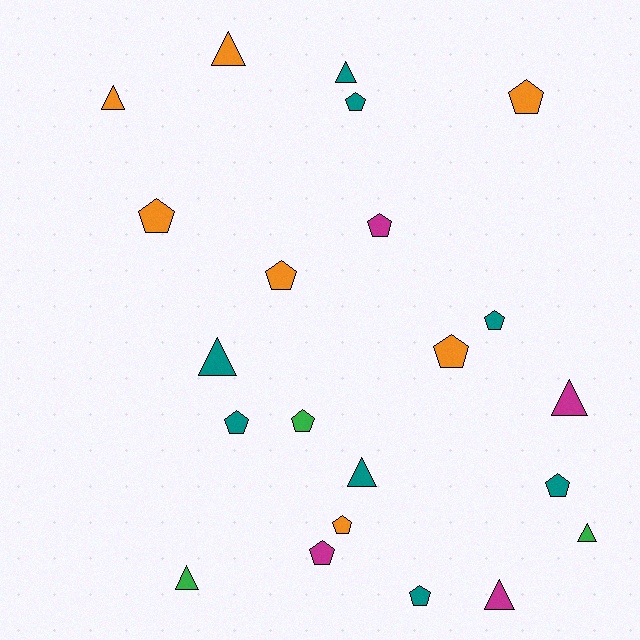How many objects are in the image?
There are 22 objects.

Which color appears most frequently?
Teal, with 8 objects.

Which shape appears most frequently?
Pentagon, with 13 objects.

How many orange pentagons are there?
There are 5 orange pentagons.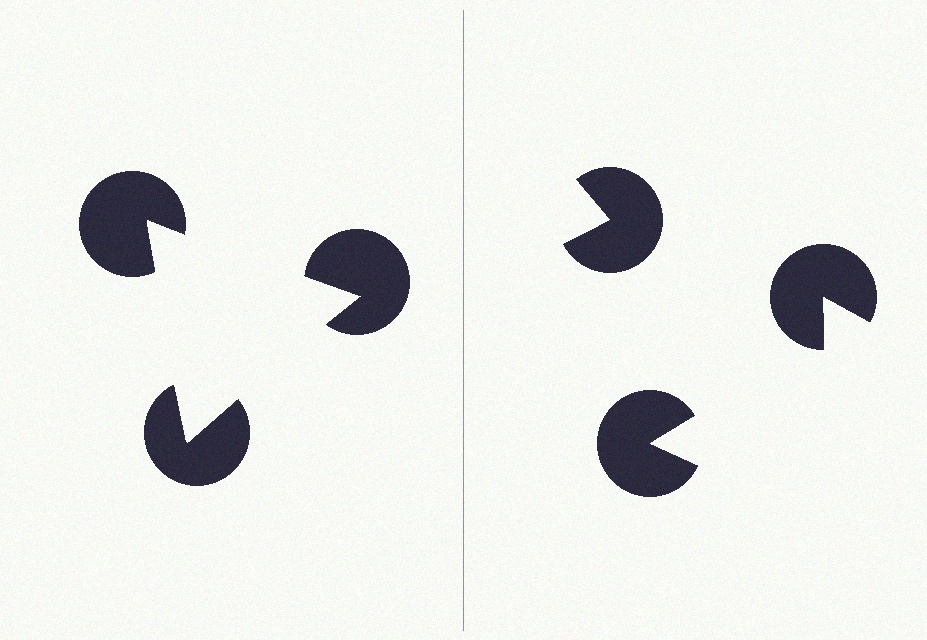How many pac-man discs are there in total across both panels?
6 — 3 on each side.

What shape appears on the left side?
An illusory triangle.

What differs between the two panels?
The pac-man discs are positioned identically on both sides; only the wedge orientations differ. On the left they align to a triangle; on the right they are misaligned.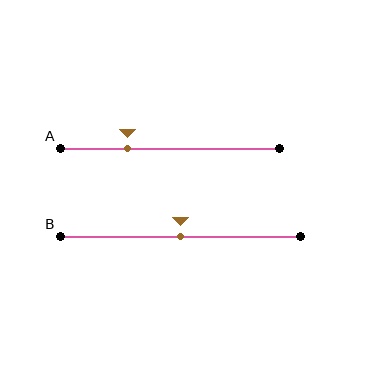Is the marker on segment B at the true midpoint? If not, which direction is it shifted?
Yes, the marker on segment B is at the true midpoint.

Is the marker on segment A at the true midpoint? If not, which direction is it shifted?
No, the marker on segment A is shifted to the left by about 19% of the segment length.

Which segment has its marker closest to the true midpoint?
Segment B has its marker closest to the true midpoint.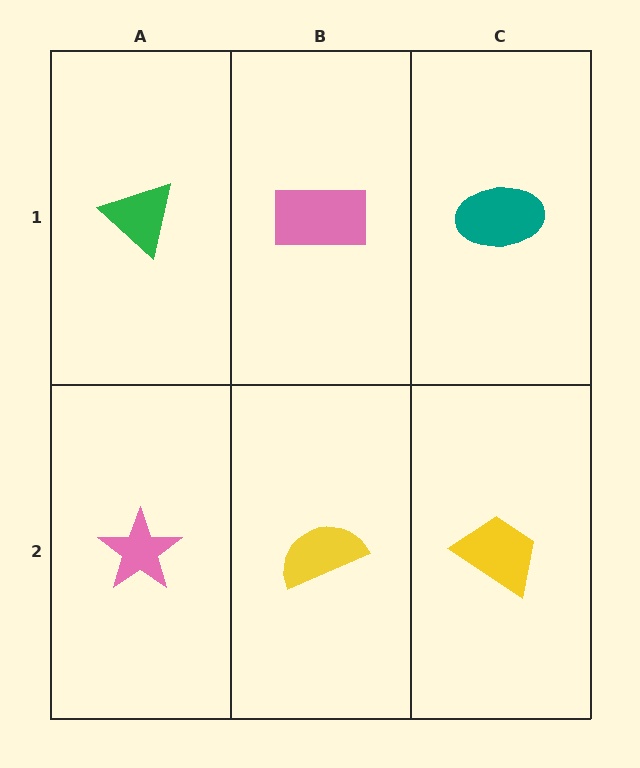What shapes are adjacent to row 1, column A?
A pink star (row 2, column A), a pink rectangle (row 1, column B).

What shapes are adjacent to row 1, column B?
A yellow semicircle (row 2, column B), a green triangle (row 1, column A), a teal ellipse (row 1, column C).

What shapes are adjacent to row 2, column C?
A teal ellipse (row 1, column C), a yellow semicircle (row 2, column B).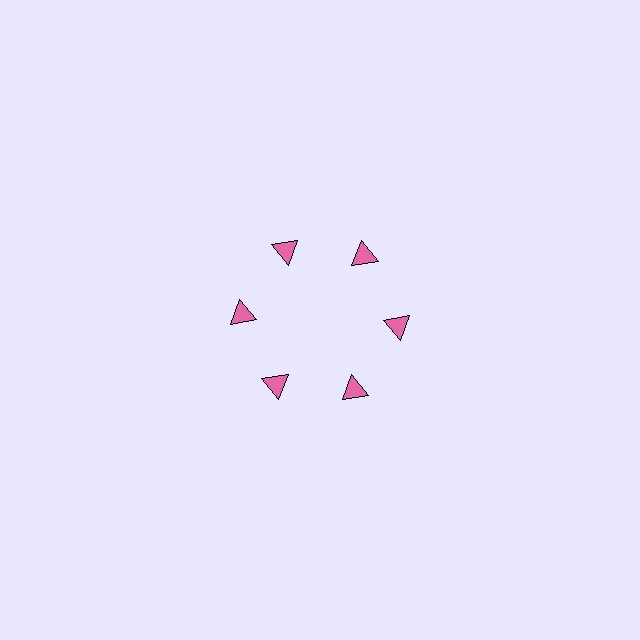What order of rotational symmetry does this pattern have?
This pattern has 6-fold rotational symmetry.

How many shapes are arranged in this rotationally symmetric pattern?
There are 6 shapes, arranged in 6 groups of 1.